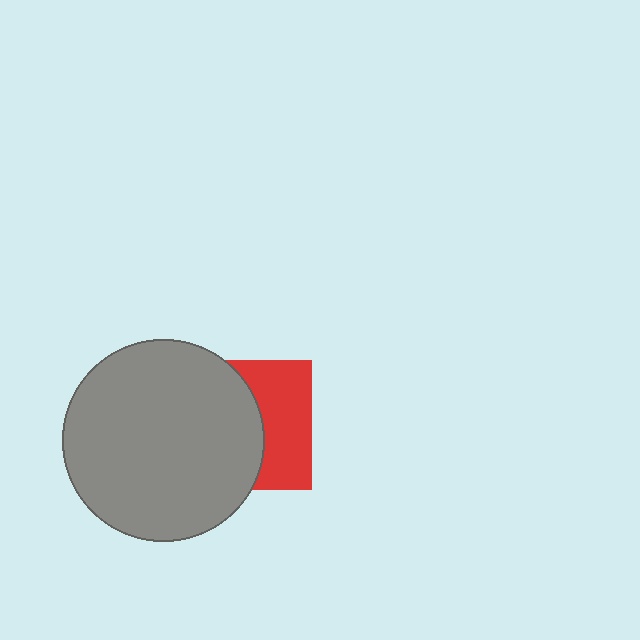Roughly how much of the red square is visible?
A small part of it is visible (roughly 43%).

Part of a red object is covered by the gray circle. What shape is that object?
It is a square.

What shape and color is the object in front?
The object in front is a gray circle.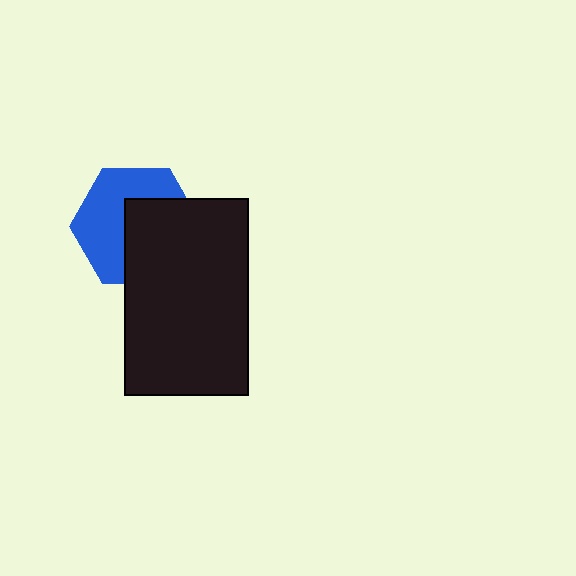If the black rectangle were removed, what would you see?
You would see the complete blue hexagon.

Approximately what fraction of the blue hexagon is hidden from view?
Roughly 48% of the blue hexagon is hidden behind the black rectangle.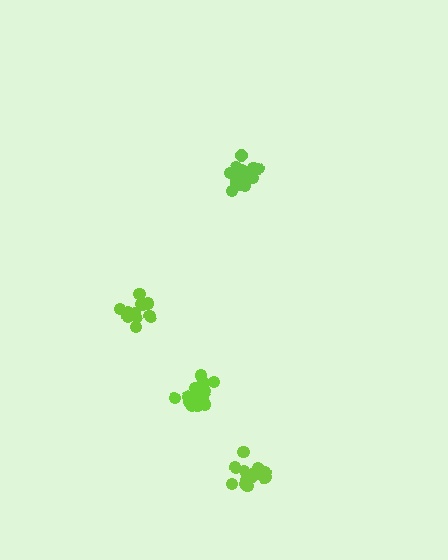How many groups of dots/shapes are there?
There are 4 groups.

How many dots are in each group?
Group 1: 18 dots, Group 2: 16 dots, Group 3: 12 dots, Group 4: 18 dots (64 total).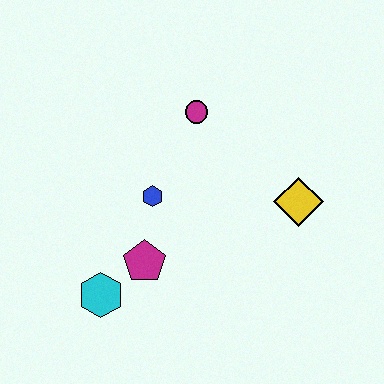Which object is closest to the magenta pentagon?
The cyan hexagon is closest to the magenta pentagon.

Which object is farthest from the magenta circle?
The cyan hexagon is farthest from the magenta circle.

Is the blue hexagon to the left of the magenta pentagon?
No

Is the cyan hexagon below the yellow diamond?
Yes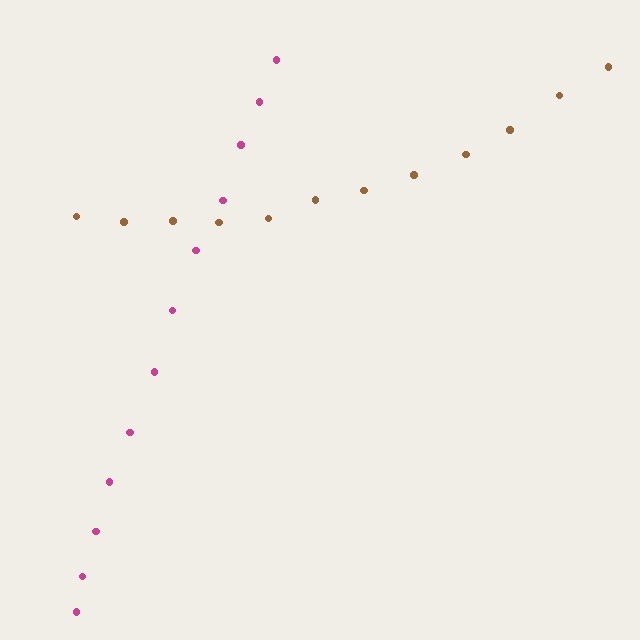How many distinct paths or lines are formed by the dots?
There are 2 distinct paths.